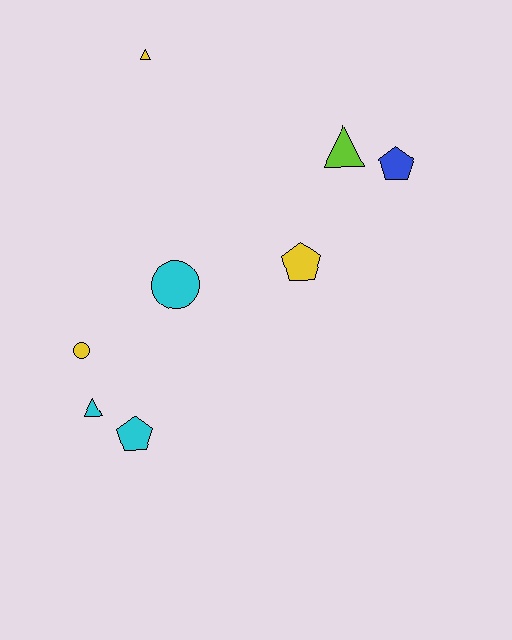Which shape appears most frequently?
Triangle, with 3 objects.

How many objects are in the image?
There are 8 objects.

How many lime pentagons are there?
There are no lime pentagons.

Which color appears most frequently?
Cyan, with 3 objects.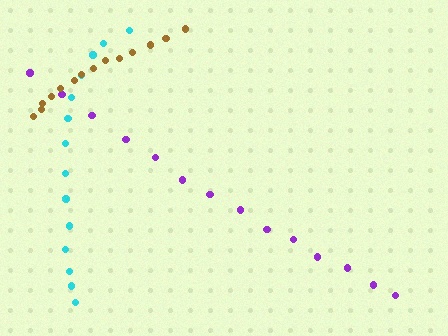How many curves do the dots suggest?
There are 3 distinct paths.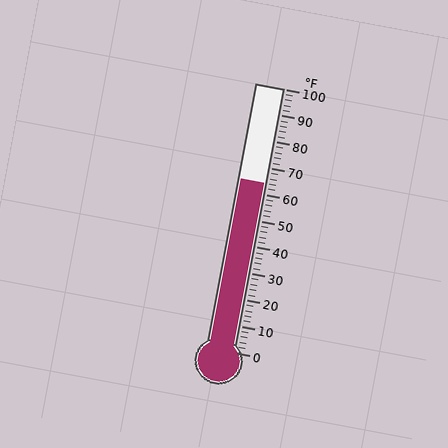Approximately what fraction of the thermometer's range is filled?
The thermometer is filled to approximately 65% of its range.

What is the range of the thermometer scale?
The thermometer scale ranges from 0°F to 100°F.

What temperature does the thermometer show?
The thermometer shows approximately 64°F.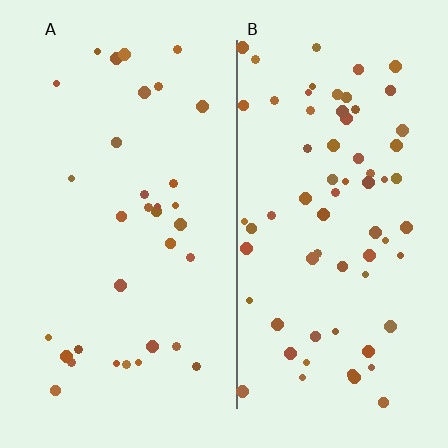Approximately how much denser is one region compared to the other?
Approximately 2.1× — region B over region A.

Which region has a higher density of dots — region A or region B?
B (the right).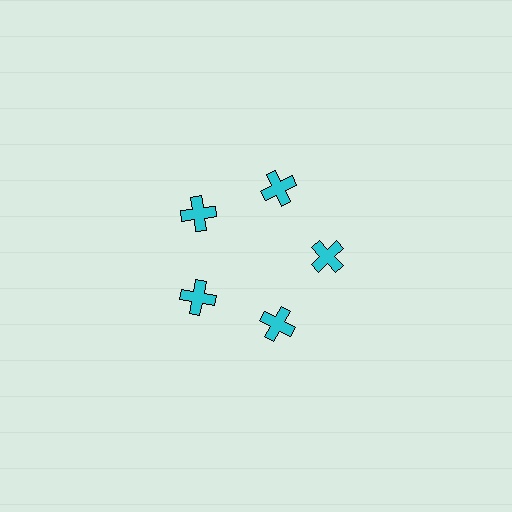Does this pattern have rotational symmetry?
Yes, this pattern has 5-fold rotational symmetry. It looks the same after rotating 72 degrees around the center.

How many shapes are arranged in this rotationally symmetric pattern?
There are 5 shapes, arranged in 5 groups of 1.